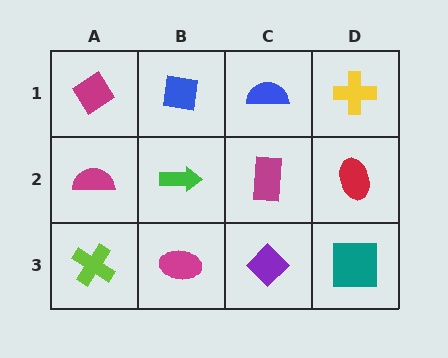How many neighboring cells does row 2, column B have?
4.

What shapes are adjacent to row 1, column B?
A green arrow (row 2, column B), a magenta diamond (row 1, column A), a blue semicircle (row 1, column C).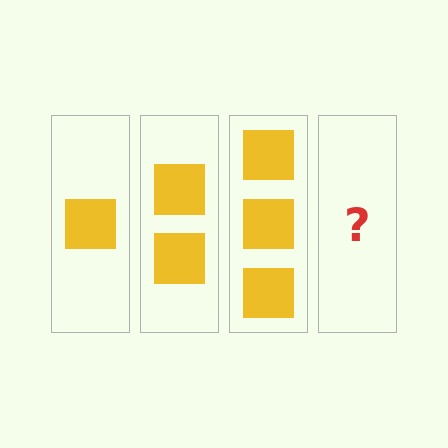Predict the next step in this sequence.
The next step is 4 squares.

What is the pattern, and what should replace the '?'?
The pattern is that each step adds one more square. The '?' should be 4 squares.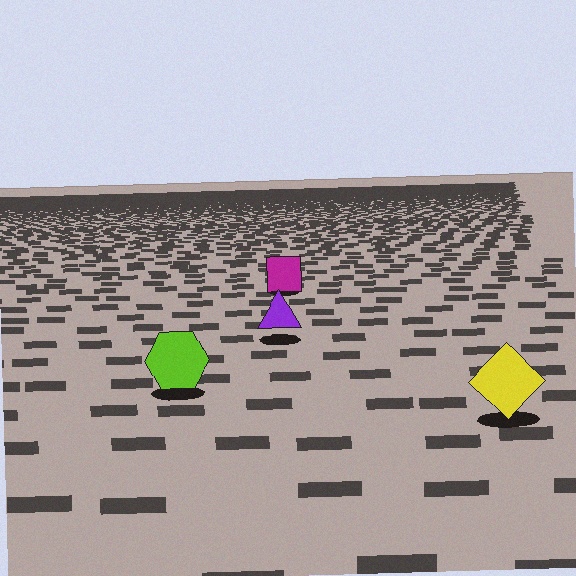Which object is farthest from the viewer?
The magenta square is farthest from the viewer. It appears smaller and the ground texture around it is denser.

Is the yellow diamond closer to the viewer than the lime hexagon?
Yes. The yellow diamond is closer — you can tell from the texture gradient: the ground texture is coarser near it.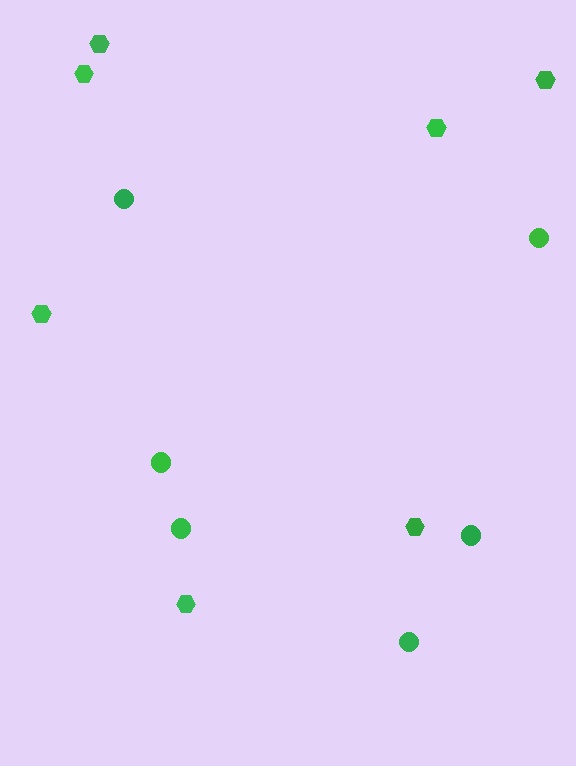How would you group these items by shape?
There are 2 groups: one group of hexagons (7) and one group of circles (6).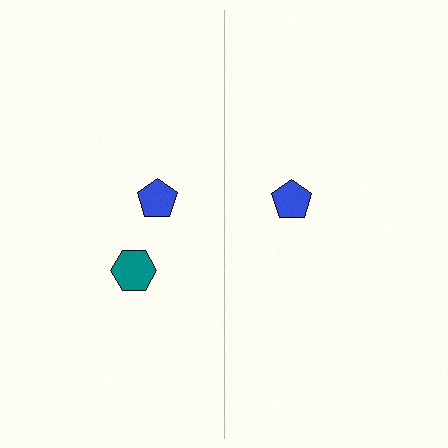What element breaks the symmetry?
A teal hexagon is missing from the right side.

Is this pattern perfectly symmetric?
No, the pattern is not perfectly symmetric. A teal hexagon is missing from the right side.